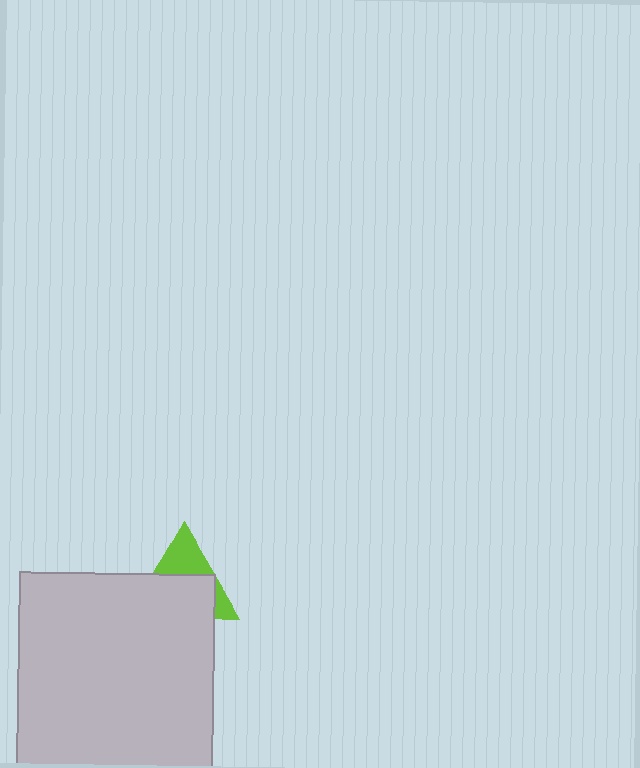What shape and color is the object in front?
The object in front is a light gray square.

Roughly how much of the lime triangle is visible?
A small part of it is visible (roughly 38%).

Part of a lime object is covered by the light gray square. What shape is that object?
It is a triangle.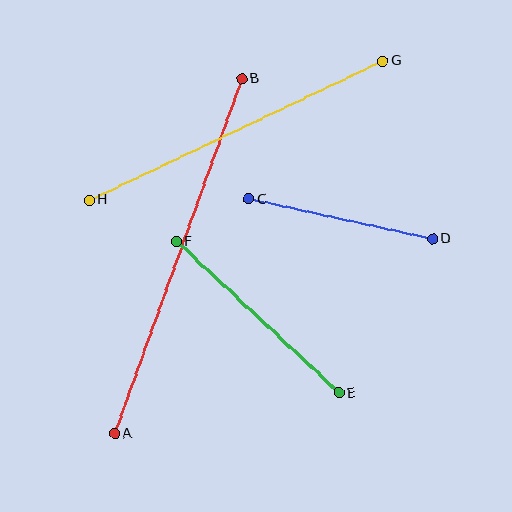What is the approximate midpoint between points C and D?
The midpoint is at approximately (341, 219) pixels.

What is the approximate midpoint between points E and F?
The midpoint is at approximately (258, 317) pixels.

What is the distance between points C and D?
The distance is approximately 187 pixels.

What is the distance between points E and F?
The distance is approximately 222 pixels.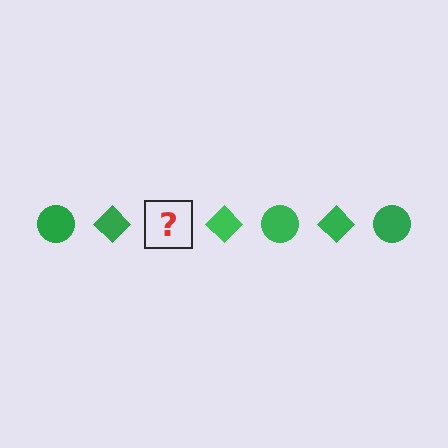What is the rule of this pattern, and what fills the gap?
The rule is that the pattern cycles through circle, diamond shapes in green. The gap should be filled with a green circle.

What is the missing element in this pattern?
The missing element is a green circle.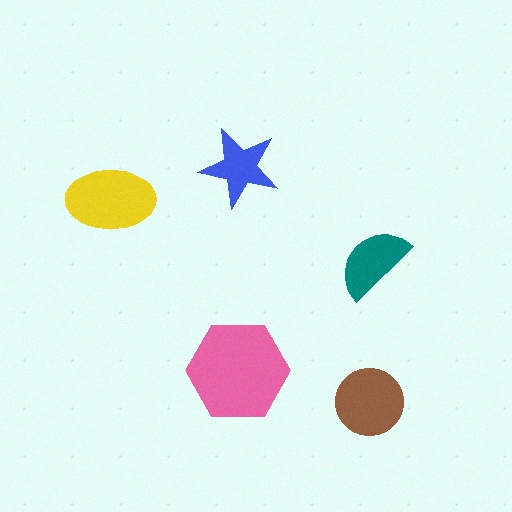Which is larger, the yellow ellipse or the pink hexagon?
The pink hexagon.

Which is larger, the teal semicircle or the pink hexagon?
The pink hexagon.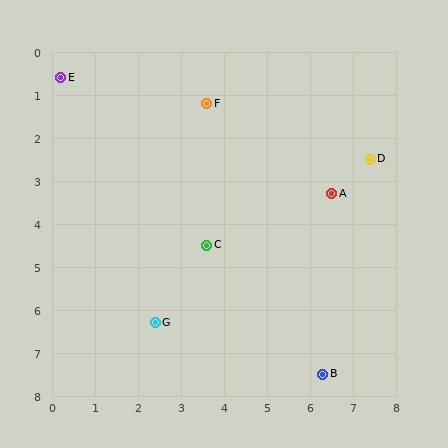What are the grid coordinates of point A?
Point A is at approximately (6.5, 3.3).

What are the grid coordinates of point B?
Point B is at approximately (6.3, 7.5).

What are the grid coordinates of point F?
Point F is at approximately (3.6, 1.2).